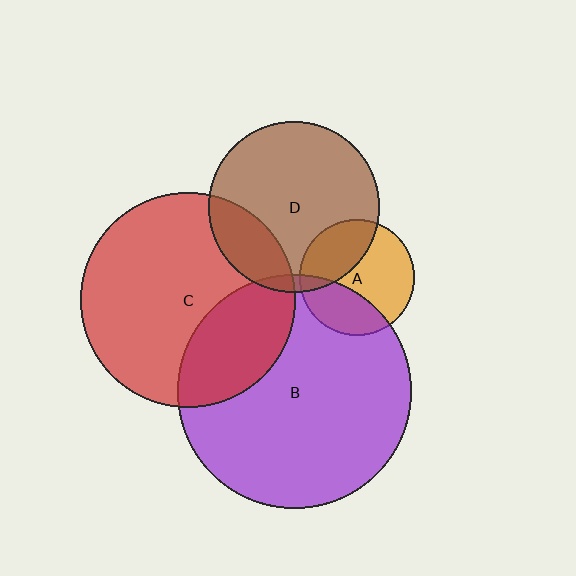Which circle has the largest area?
Circle B (purple).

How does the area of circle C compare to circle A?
Approximately 3.5 times.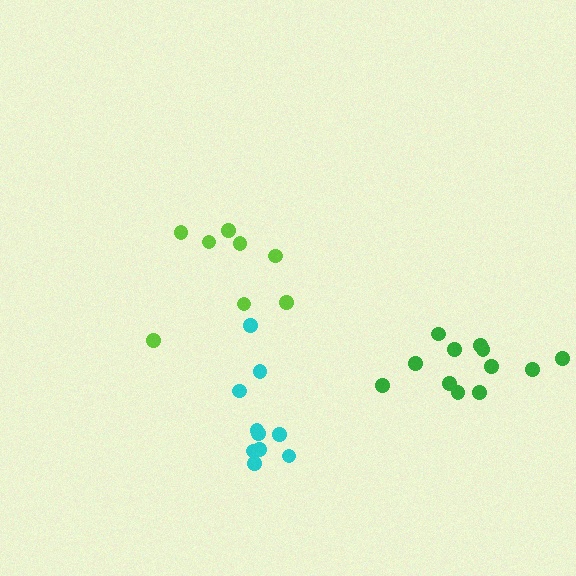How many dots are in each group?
Group 1: 8 dots, Group 2: 12 dots, Group 3: 10 dots (30 total).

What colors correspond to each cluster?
The clusters are colored: lime, green, cyan.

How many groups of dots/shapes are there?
There are 3 groups.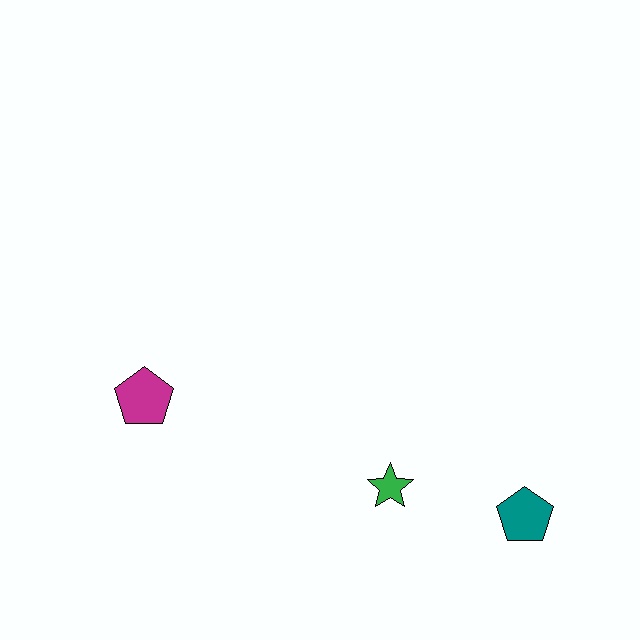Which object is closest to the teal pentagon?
The green star is closest to the teal pentagon.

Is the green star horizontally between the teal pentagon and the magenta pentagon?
Yes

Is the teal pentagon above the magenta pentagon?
No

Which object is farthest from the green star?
The magenta pentagon is farthest from the green star.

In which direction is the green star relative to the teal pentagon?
The green star is to the left of the teal pentagon.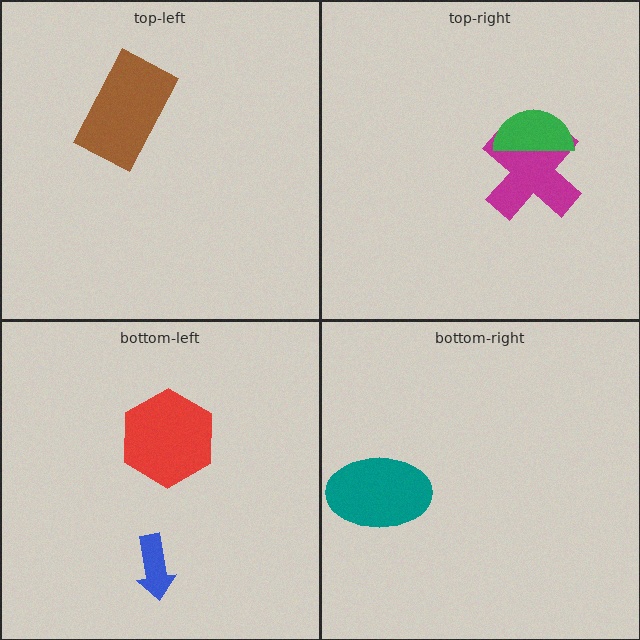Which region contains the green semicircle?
The top-right region.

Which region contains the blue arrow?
The bottom-left region.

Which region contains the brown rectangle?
The top-left region.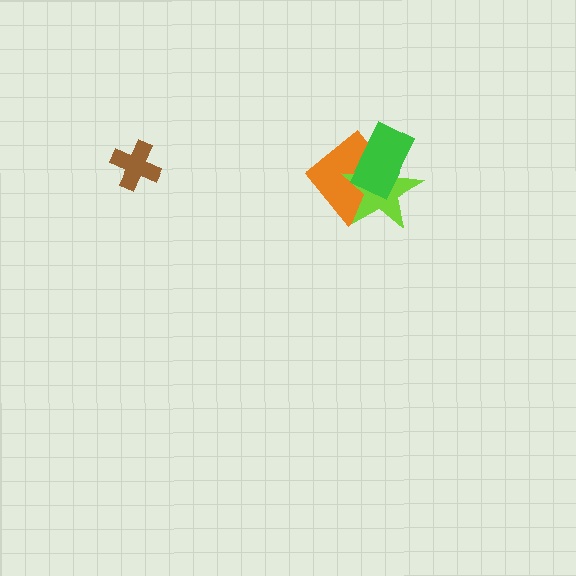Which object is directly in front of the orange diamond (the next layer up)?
The lime star is directly in front of the orange diamond.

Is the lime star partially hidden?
Yes, it is partially covered by another shape.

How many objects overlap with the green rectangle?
2 objects overlap with the green rectangle.